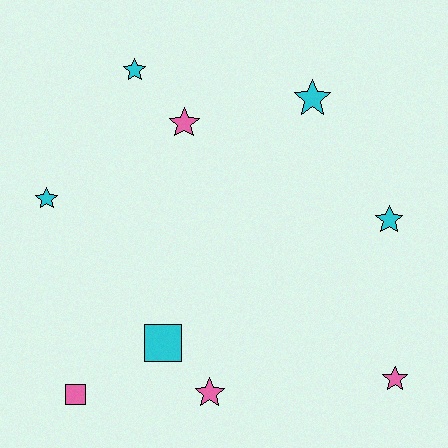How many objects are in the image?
There are 9 objects.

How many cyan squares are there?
There is 1 cyan square.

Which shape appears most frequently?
Star, with 7 objects.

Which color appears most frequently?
Cyan, with 5 objects.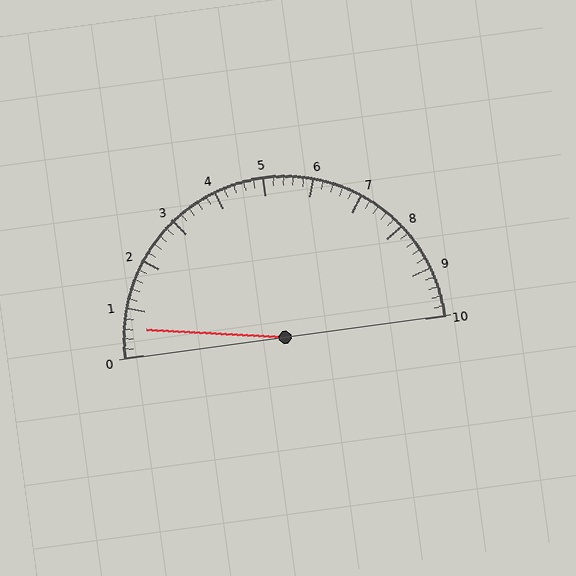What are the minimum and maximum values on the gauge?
The gauge ranges from 0 to 10.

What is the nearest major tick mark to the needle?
The nearest major tick mark is 1.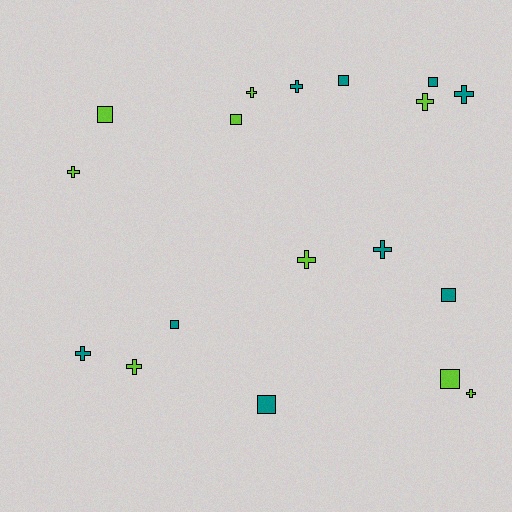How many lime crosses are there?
There are 6 lime crosses.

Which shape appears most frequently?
Cross, with 10 objects.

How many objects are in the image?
There are 18 objects.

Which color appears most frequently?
Teal, with 9 objects.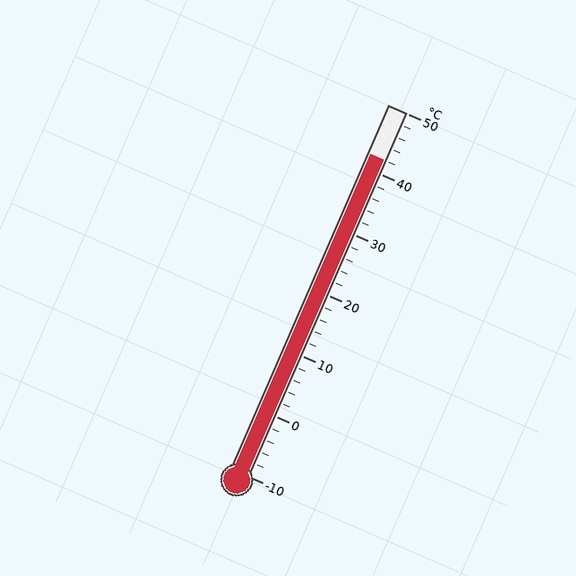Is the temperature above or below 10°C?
The temperature is above 10°C.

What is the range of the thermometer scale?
The thermometer scale ranges from -10°C to 50°C.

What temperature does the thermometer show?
The thermometer shows approximately 42°C.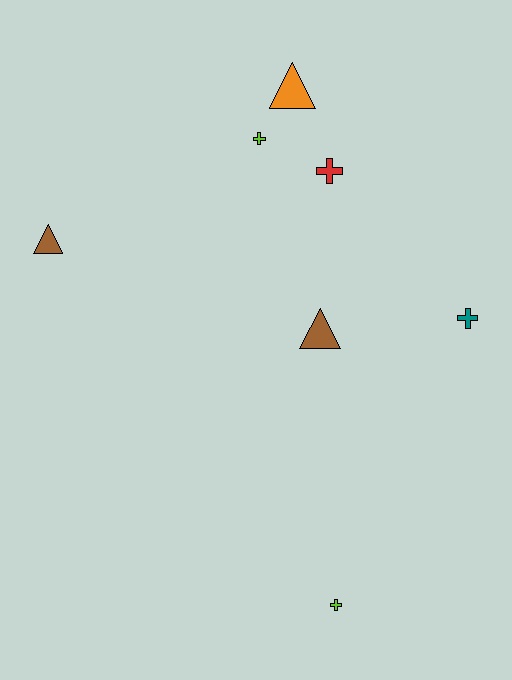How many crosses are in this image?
There are 4 crosses.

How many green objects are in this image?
There are no green objects.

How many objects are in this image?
There are 7 objects.